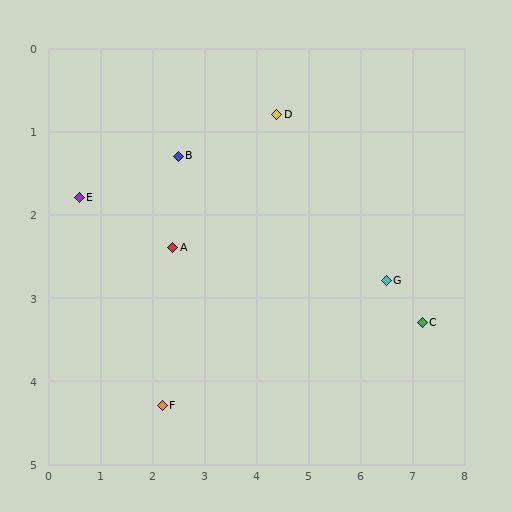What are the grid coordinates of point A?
Point A is at approximately (2.4, 2.4).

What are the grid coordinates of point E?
Point E is at approximately (0.6, 1.8).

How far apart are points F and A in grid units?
Points F and A are about 1.9 grid units apart.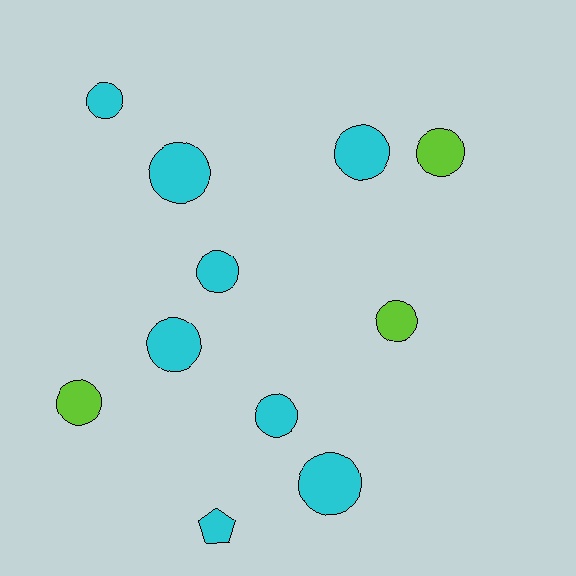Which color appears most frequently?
Cyan, with 8 objects.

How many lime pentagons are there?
There are no lime pentagons.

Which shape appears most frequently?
Circle, with 10 objects.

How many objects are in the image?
There are 11 objects.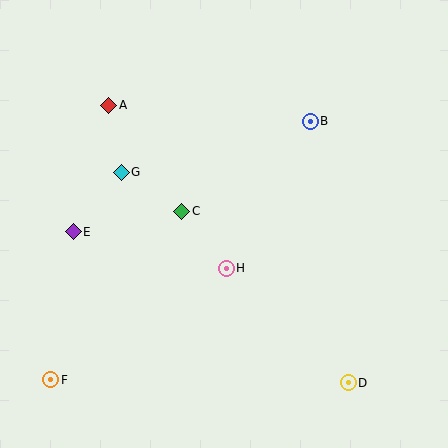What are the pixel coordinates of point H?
Point H is at (226, 268).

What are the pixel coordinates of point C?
Point C is at (182, 211).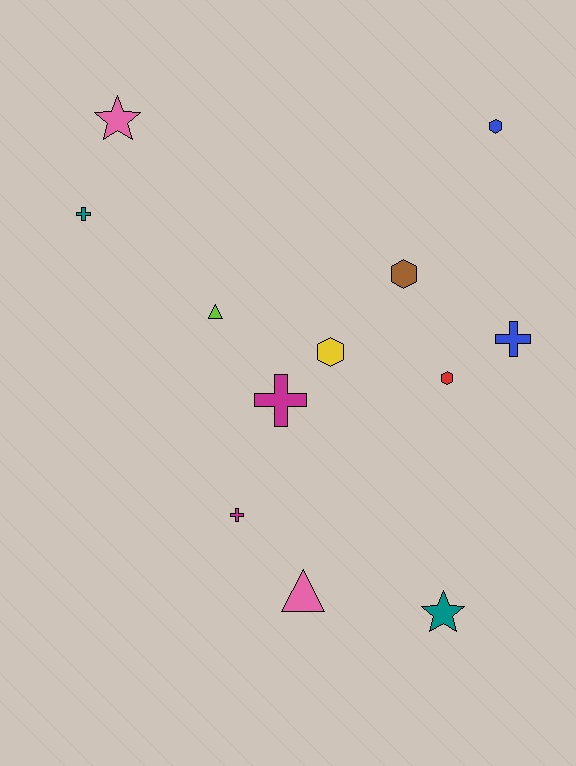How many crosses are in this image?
There are 4 crosses.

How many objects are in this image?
There are 12 objects.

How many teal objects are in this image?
There are 2 teal objects.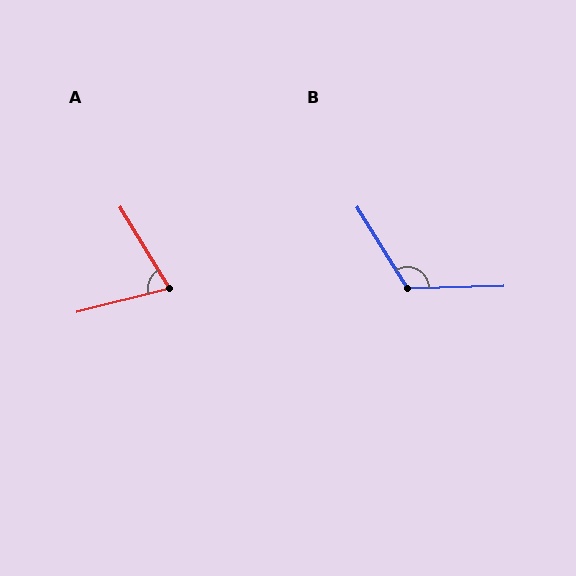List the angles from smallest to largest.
A (73°), B (120°).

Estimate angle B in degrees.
Approximately 120 degrees.